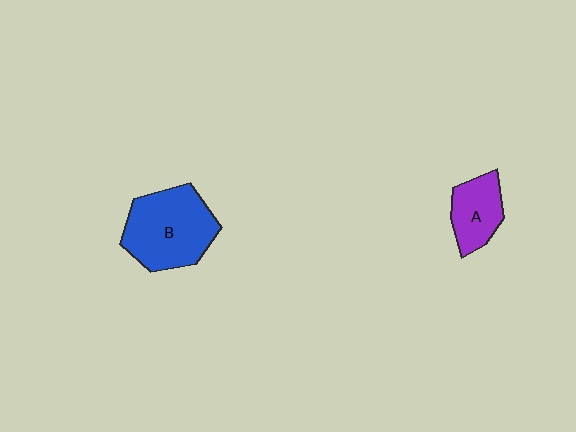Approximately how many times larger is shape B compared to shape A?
Approximately 1.9 times.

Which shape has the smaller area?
Shape A (purple).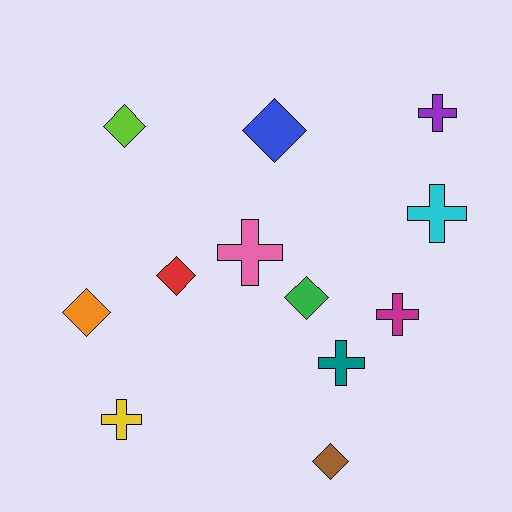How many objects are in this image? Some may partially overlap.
There are 12 objects.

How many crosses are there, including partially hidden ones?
There are 6 crosses.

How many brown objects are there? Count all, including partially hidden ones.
There is 1 brown object.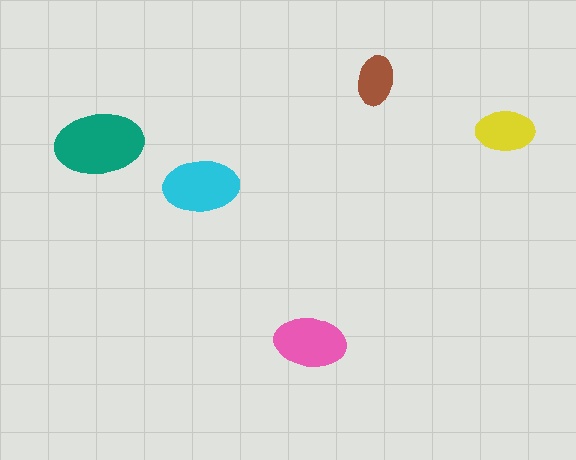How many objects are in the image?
There are 5 objects in the image.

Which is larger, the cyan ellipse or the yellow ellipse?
The cyan one.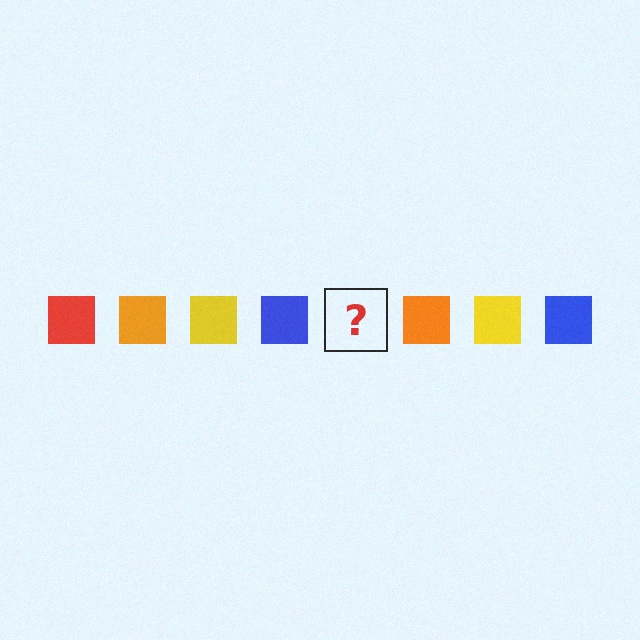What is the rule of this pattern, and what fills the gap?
The rule is that the pattern cycles through red, orange, yellow, blue squares. The gap should be filled with a red square.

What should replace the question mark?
The question mark should be replaced with a red square.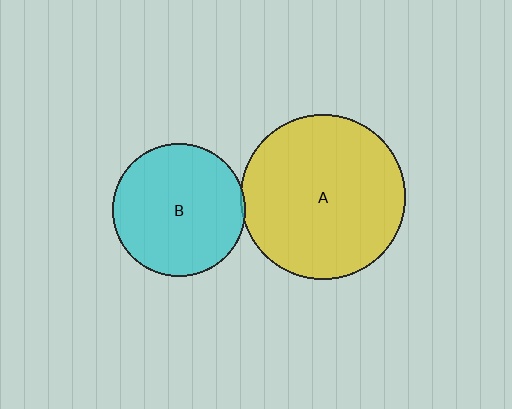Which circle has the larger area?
Circle A (yellow).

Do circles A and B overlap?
Yes.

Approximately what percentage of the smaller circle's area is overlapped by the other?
Approximately 5%.